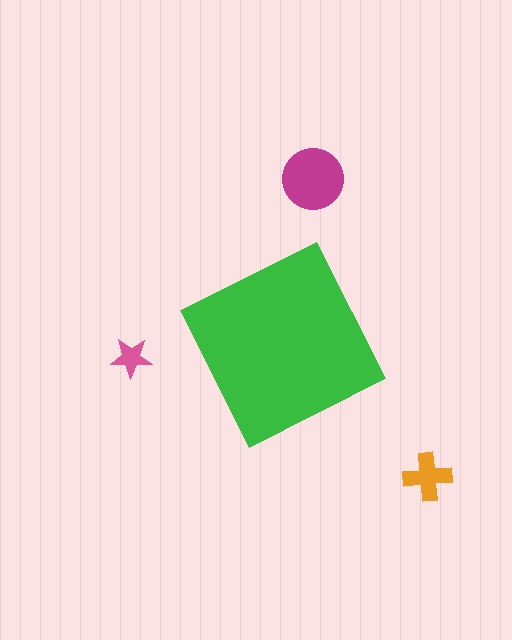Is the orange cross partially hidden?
No, the orange cross is fully visible.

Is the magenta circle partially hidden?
No, the magenta circle is fully visible.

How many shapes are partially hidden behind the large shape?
0 shapes are partially hidden.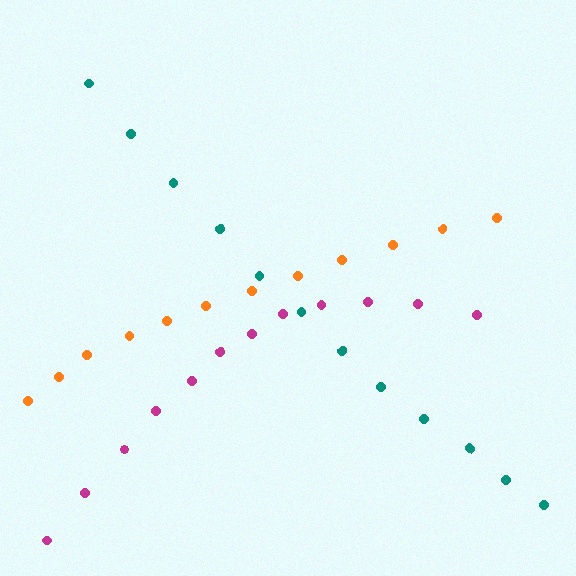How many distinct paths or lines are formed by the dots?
There are 3 distinct paths.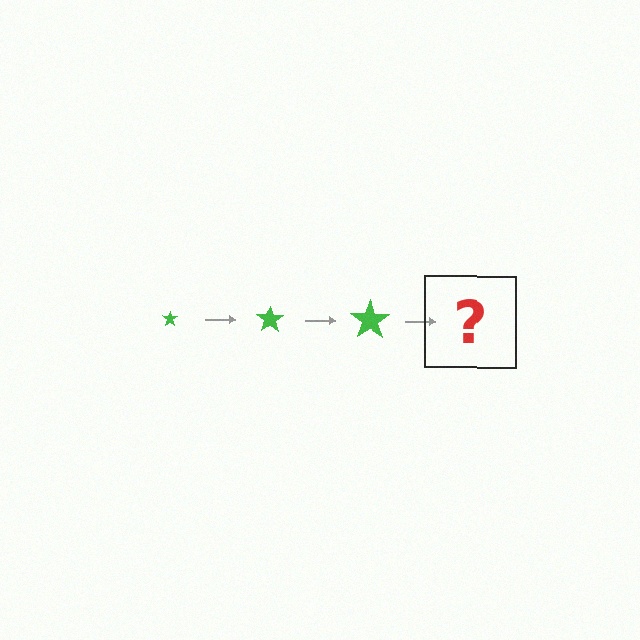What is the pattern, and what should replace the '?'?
The pattern is that the star gets progressively larger each step. The '?' should be a green star, larger than the previous one.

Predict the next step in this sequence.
The next step is a green star, larger than the previous one.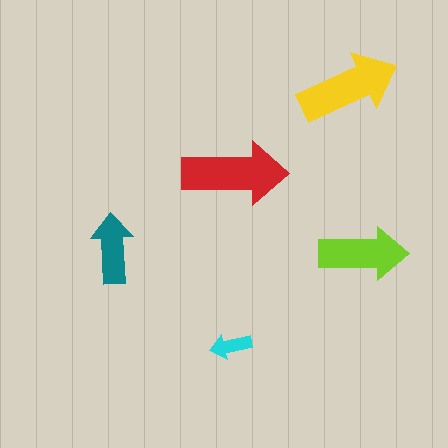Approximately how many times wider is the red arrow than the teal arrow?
About 1.5 times wider.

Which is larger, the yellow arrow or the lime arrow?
The yellow one.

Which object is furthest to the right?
The lime arrow is rightmost.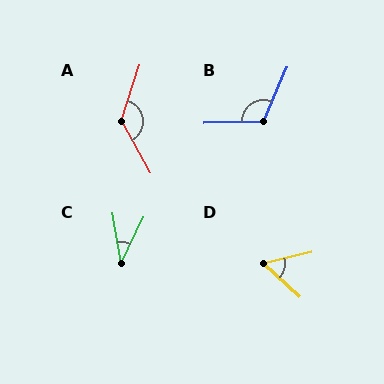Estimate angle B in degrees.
Approximately 115 degrees.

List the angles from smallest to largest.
C (36°), D (56°), B (115°), A (133°).